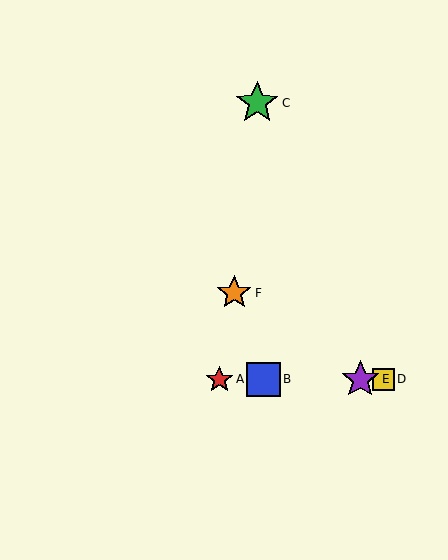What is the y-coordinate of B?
Object B is at y≈379.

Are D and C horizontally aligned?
No, D is at y≈379 and C is at y≈103.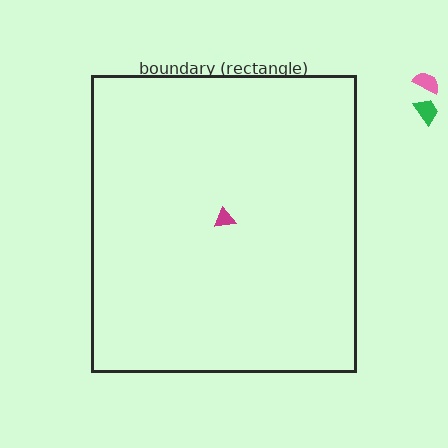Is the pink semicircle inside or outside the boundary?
Outside.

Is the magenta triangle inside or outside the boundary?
Inside.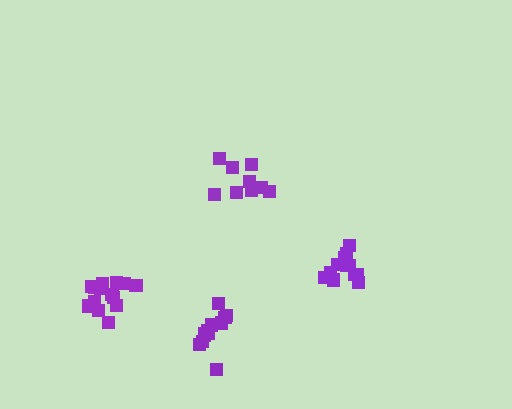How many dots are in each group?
Group 1: 14 dots, Group 2: 12 dots, Group 3: 9 dots, Group 4: 13 dots (48 total).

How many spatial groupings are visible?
There are 4 spatial groupings.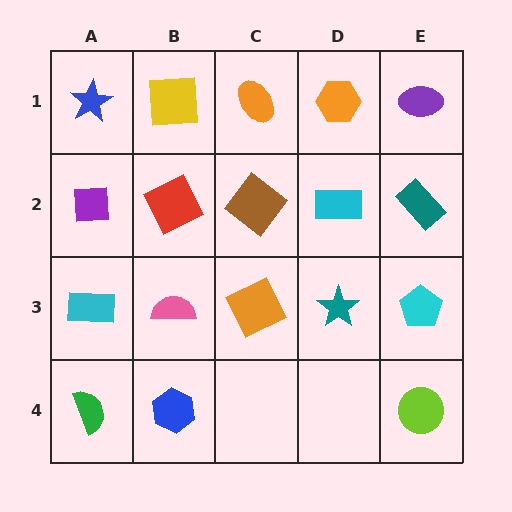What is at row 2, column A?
A purple square.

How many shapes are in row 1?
5 shapes.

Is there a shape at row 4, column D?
No, that cell is empty.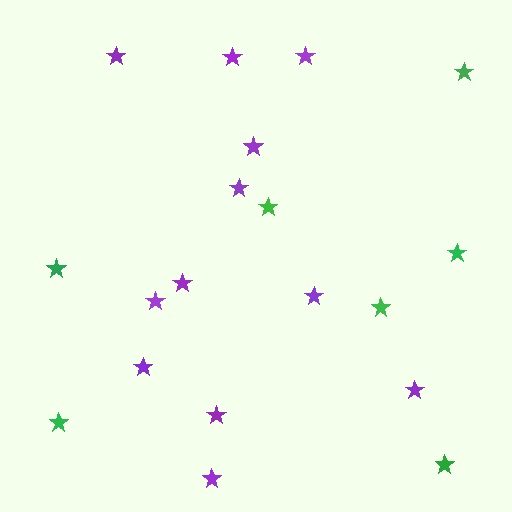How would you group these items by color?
There are 2 groups: one group of green stars (7) and one group of purple stars (12).